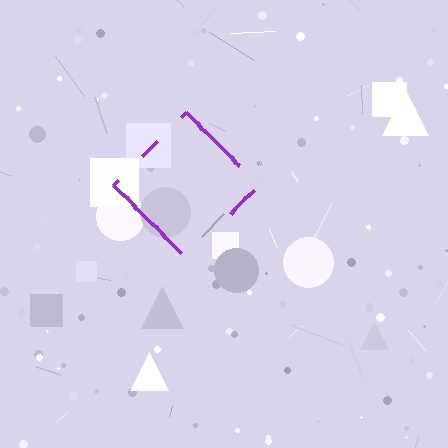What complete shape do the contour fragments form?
The contour fragments form a diamond.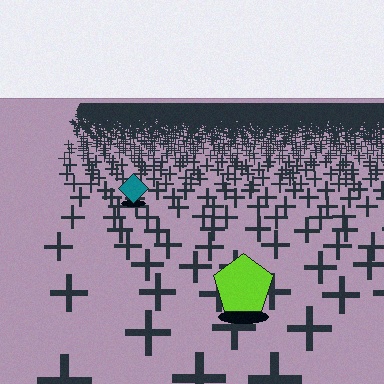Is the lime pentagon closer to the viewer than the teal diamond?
Yes. The lime pentagon is closer — you can tell from the texture gradient: the ground texture is coarser near it.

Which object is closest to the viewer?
The lime pentagon is closest. The texture marks near it are larger and more spread out.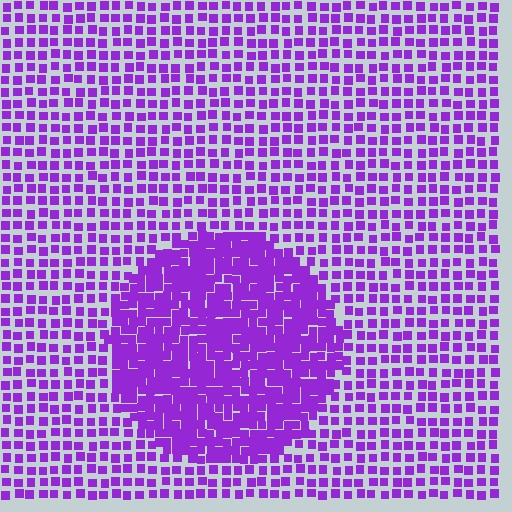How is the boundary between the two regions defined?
The boundary is defined by a change in element density (approximately 2.0x ratio). All elements are the same color, size, and shape.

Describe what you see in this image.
The image contains small purple elements arranged at two different densities. A circle-shaped region is visible where the elements are more densely packed than the surrounding area.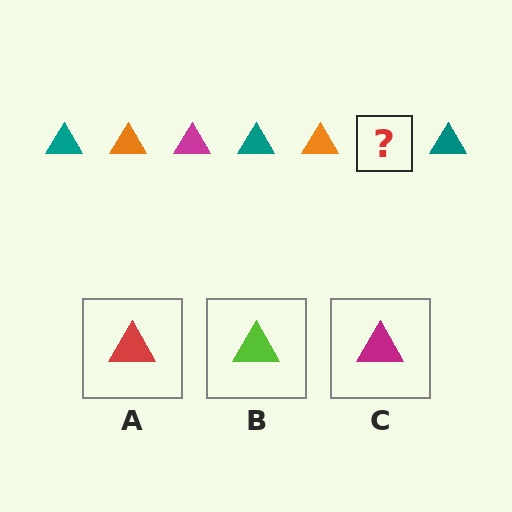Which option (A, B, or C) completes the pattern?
C.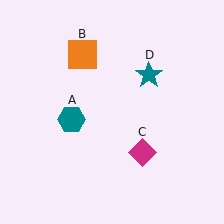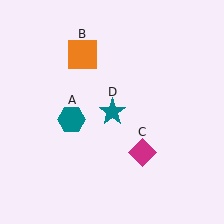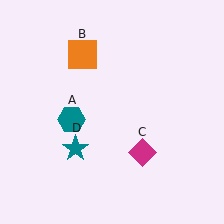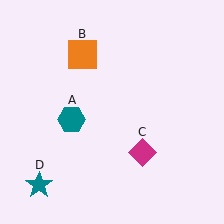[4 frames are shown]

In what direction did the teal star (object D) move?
The teal star (object D) moved down and to the left.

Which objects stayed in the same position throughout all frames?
Teal hexagon (object A) and orange square (object B) and magenta diamond (object C) remained stationary.